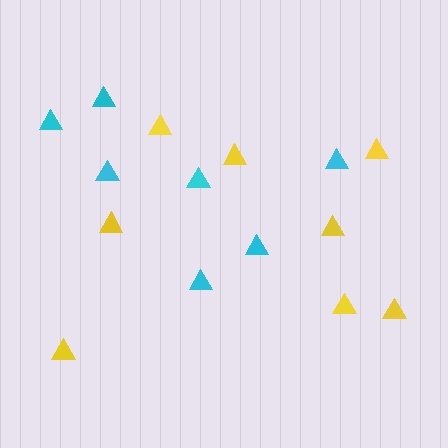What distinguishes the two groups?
There are 2 groups: one group of cyan triangles (7) and one group of yellow triangles (8).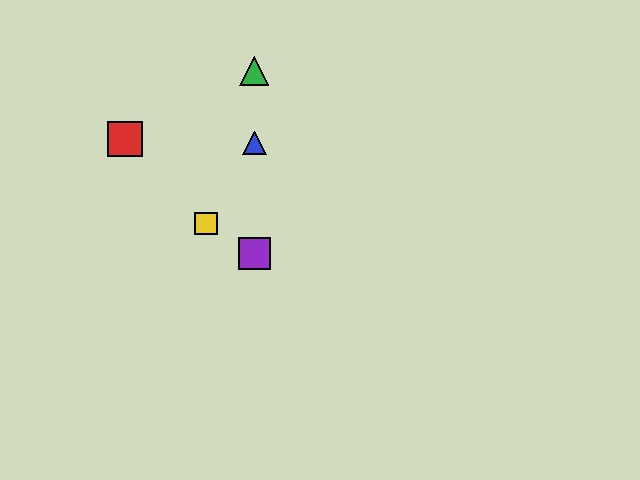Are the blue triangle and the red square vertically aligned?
No, the blue triangle is at x≈254 and the red square is at x≈125.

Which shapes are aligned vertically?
The blue triangle, the green triangle, the purple square are aligned vertically.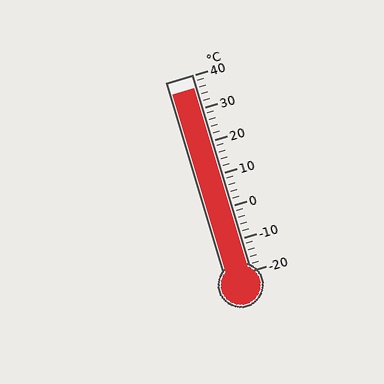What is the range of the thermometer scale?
The thermometer scale ranges from -20°C to 40°C.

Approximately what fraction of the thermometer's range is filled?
The thermometer is filled to approximately 95% of its range.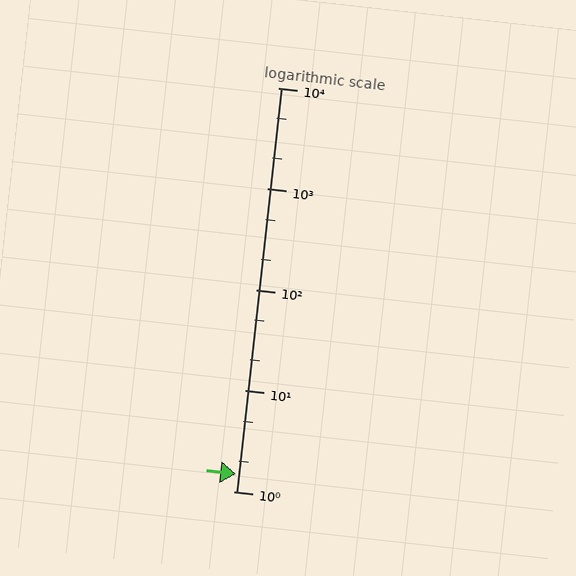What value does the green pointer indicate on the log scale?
The pointer indicates approximately 1.5.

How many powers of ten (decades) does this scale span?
The scale spans 4 decades, from 1 to 10000.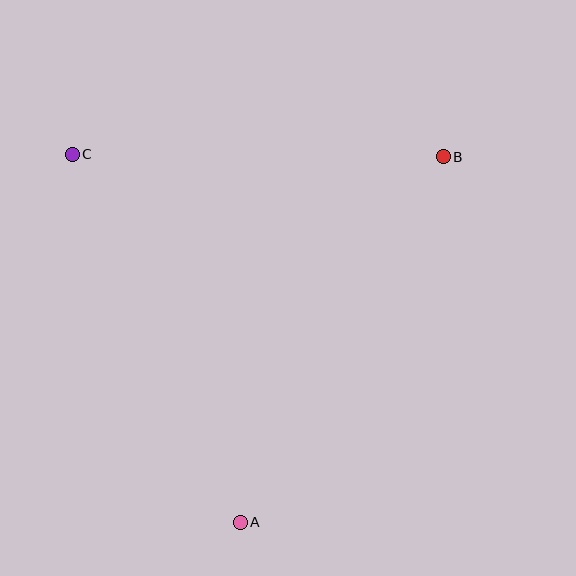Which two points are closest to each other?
Points B and C are closest to each other.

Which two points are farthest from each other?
Points A and B are farthest from each other.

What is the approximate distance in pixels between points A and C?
The distance between A and C is approximately 405 pixels.